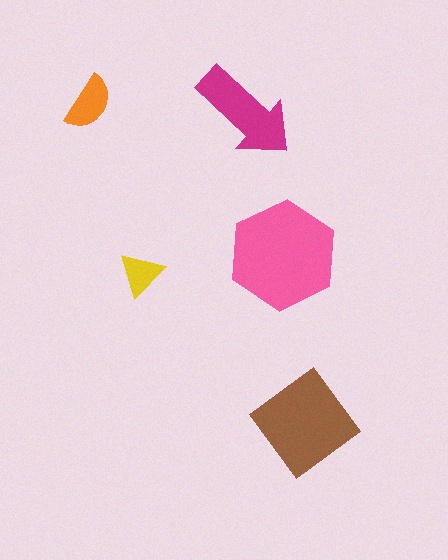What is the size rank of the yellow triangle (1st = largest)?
5th.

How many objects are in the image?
There are 5 objects in the image.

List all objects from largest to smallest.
The pink hexagon, the brown diamond, the magenta arrow, the orange semicircle, the yellow triangle.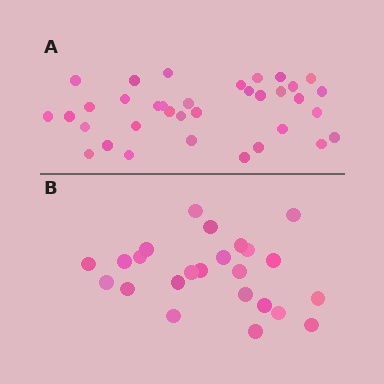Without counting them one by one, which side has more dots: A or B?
Region A (the top region) has more dots.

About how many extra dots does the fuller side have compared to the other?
Region A has roughly 12 or so more dots than region B.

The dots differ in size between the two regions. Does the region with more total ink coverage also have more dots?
No. Region B has more total ink coverage because its dots are larger, but region A actually contains more individual dots. Total area can be misleading — the number of items is what matters here.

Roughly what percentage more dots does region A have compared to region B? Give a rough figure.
About 45% more.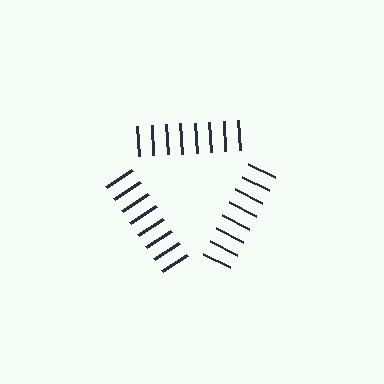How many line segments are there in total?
24 — 8 along each of the 3 edges.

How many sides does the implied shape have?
3 sides — the line-ends trace a triangle.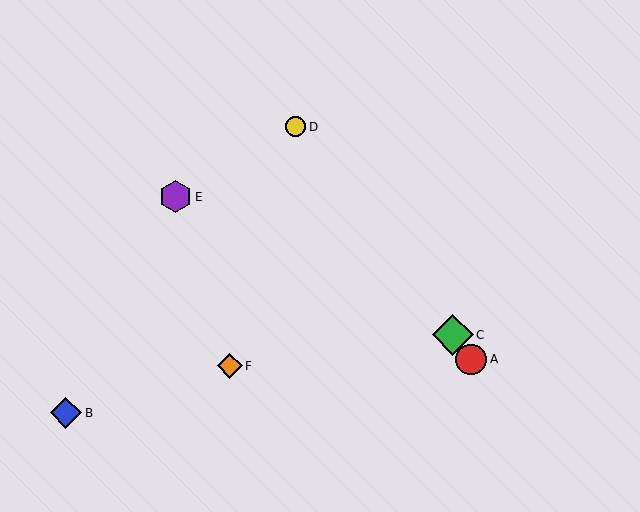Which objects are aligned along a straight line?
Objects A, C, D are aligned along a straight line.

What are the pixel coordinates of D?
Object D is at (296, 127).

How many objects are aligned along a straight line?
3 objects (A, C, D) are aligned along a straight line.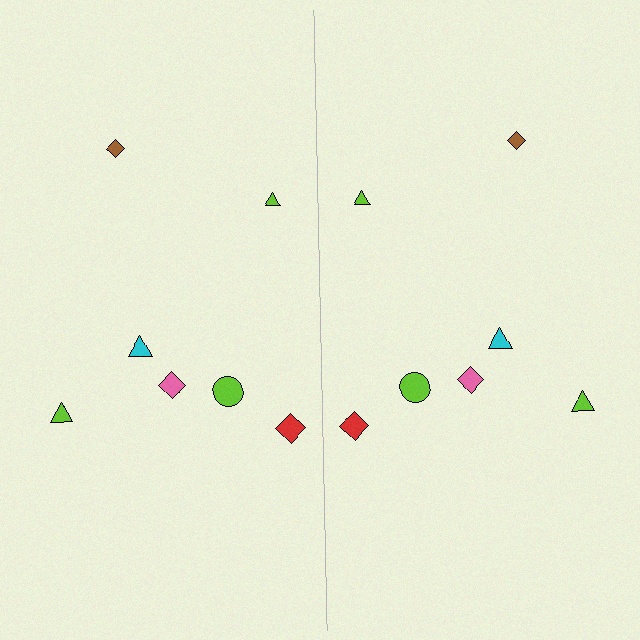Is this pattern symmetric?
Yes, this pattern has bilateral (reflection) symmetry.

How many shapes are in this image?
There are 14 shapes in this image.